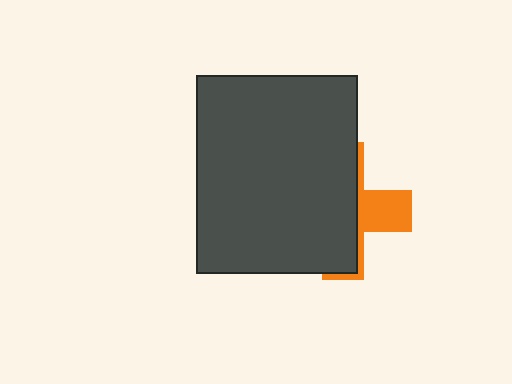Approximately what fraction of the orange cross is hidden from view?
Roughly 69% of the orange cross is hidden behind the dark gray rectangle.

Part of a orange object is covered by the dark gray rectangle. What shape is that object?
It is a cross.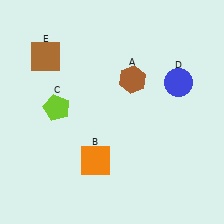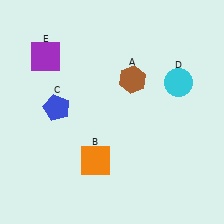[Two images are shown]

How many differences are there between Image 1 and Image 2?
There are 3 differences between the two images.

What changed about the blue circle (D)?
In Image 1, D is blue. In Image 2, it changed to cyan.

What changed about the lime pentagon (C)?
In Image 1, C is lime. In Image 2, it changed to blue.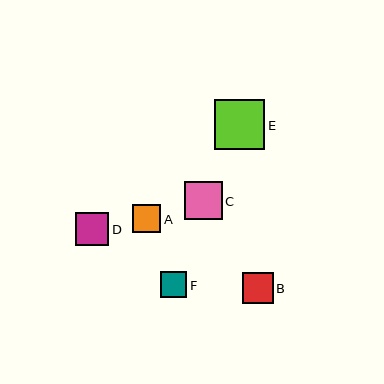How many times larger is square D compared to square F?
Square D is approximately 1.3 times the size of square F.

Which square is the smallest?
Square F is the smallest with a size of approximately 26 pixels.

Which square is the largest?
Square E is the largest with a size of approximately 50 pixels.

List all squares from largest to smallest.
From largest to smallest: E, C, D, B, A, F.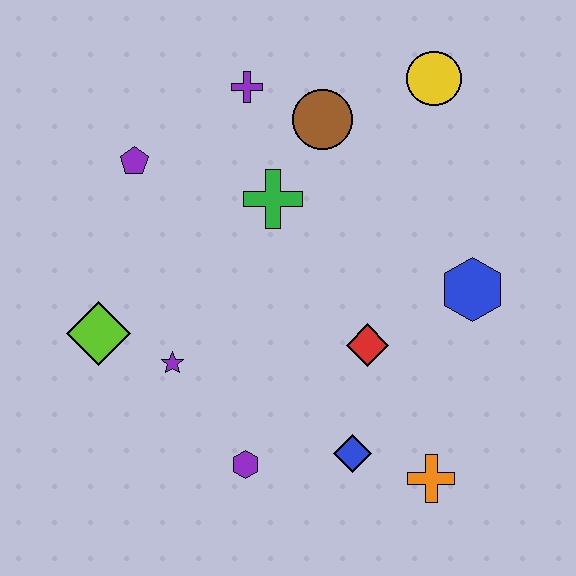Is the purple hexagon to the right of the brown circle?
No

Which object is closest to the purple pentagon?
The purple cross is closest to the purple pentagon.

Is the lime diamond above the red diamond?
Yes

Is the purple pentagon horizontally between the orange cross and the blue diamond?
No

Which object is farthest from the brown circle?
The orange cross is farthest from the brown circle.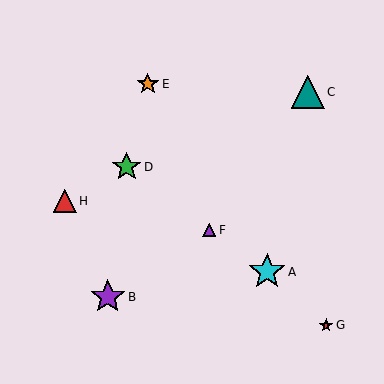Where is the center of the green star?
The center of the green star is at (127, 167).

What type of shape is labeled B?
Shape B is a purple star.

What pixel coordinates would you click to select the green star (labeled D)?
Click at (127, 167) to select the green star D.